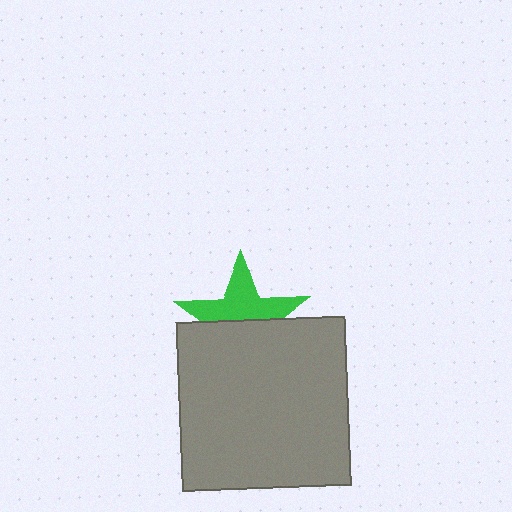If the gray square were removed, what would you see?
You would see the complete green star.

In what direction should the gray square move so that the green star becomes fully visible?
The gray square should move down. That is the shortest direction to clear the overlap and leave the green star fully visible.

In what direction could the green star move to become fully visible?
The green star could move up. That would shift it out from behind the gray square entirely.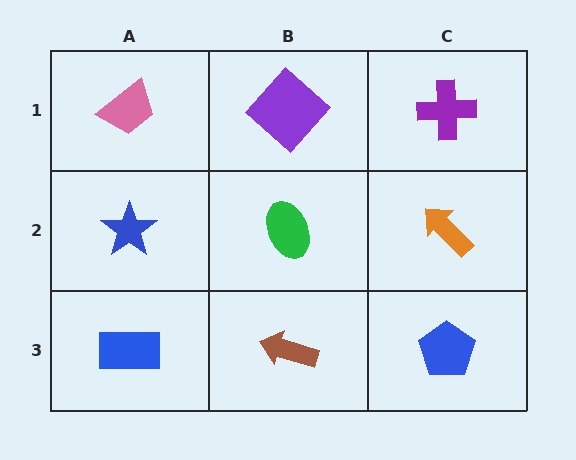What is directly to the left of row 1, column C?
A purple diamond.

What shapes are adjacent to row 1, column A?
A blue star (row 2, column A), a purple diamond (row 1, column B).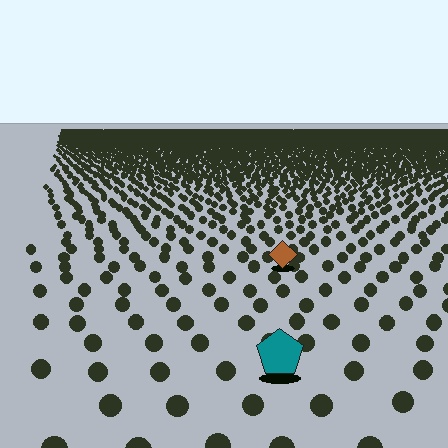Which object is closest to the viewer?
The teal pentagon is closest. The texture marks near it are larger and more spread out.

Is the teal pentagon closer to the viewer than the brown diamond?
Yes. The teal pentagon is closer — you can tell from the texture gradient: the ground texture is coarser near it.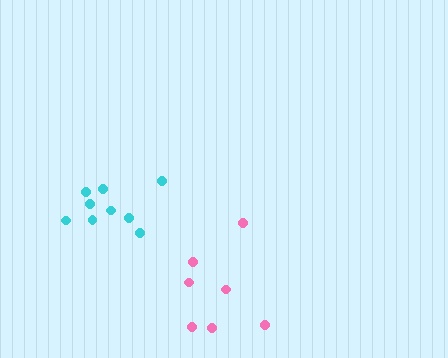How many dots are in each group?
Group 1: 7 dots, Group 2: 9 dots (16 total).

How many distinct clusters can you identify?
There are 2 distinct clusters.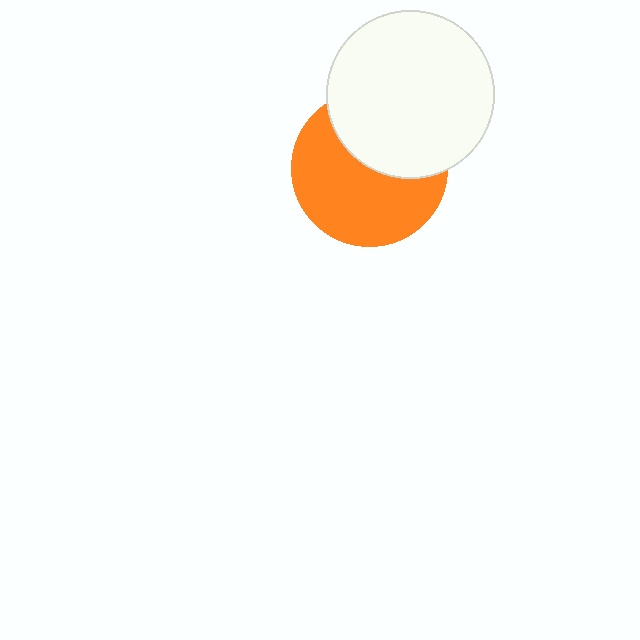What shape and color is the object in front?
The object in front is a white circle.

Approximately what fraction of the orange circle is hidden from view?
Roughly 40% of the orange circle is hidden behind the white circle.